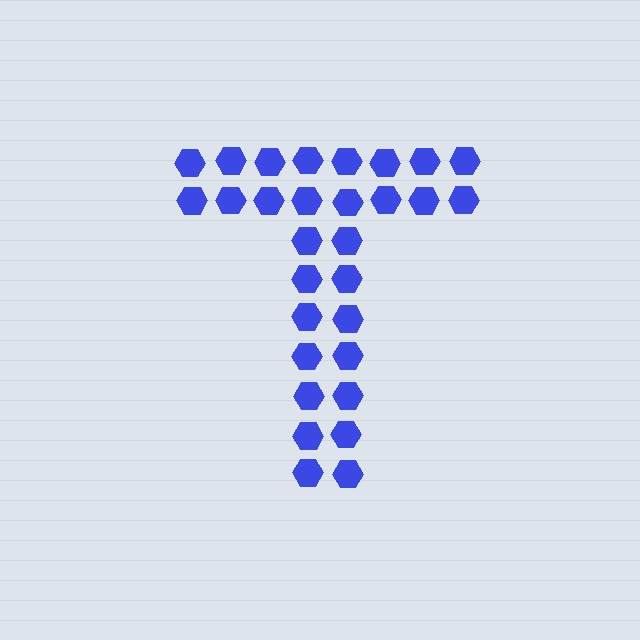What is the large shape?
The large shape is the letter T.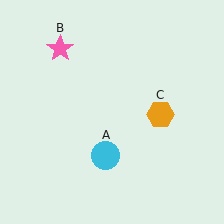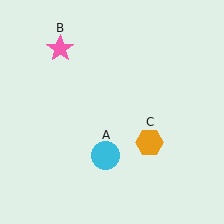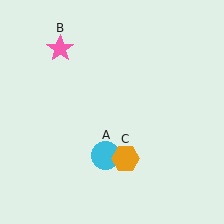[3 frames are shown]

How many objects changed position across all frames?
1 object changed position: orange hexagon (object C).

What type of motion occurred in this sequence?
The orange hexagon (object C) rotated clockwise around the center of the scene.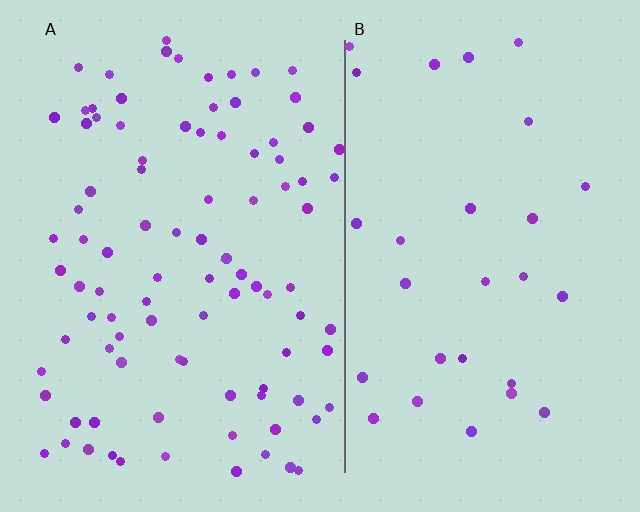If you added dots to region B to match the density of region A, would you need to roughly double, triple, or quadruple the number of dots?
Approximately triple.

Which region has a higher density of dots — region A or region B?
A (the left).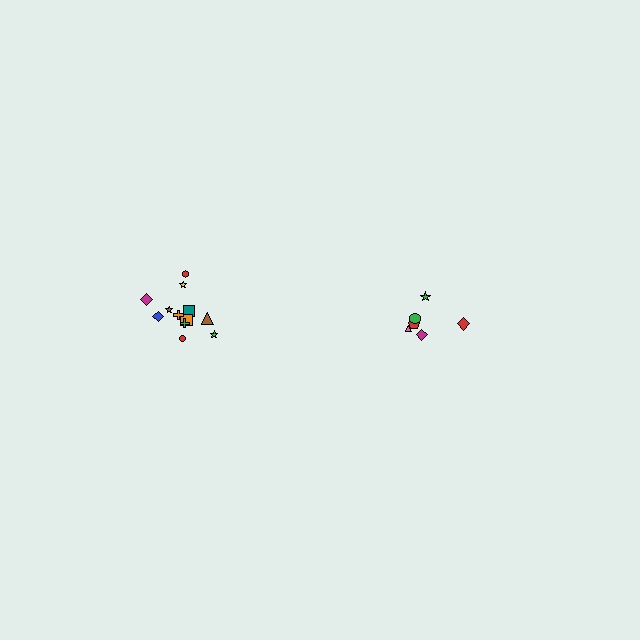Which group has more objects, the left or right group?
The left group.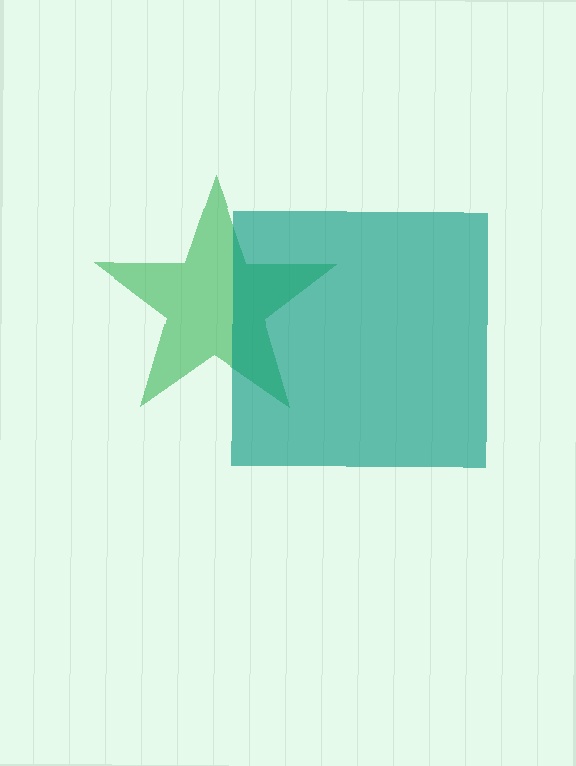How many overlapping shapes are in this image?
There are 2 overlapping shapes in the image.